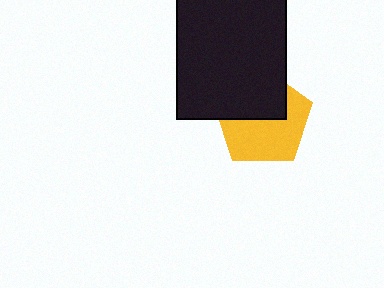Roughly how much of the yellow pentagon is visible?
About half of it is visible (roughly 57%).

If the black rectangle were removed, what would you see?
You would see the complete yellow pentagon.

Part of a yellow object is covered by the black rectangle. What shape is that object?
It is a pentagon.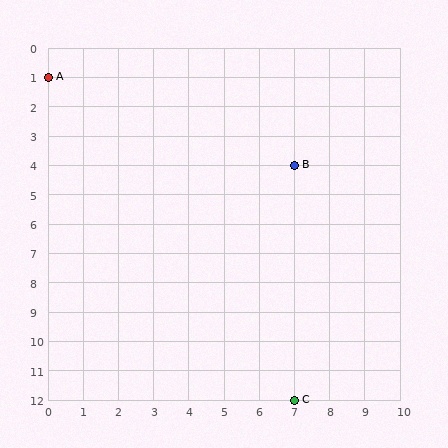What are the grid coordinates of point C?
Point C is at grid coordinates (7, 12).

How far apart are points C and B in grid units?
Points C and B are 8 rows apart.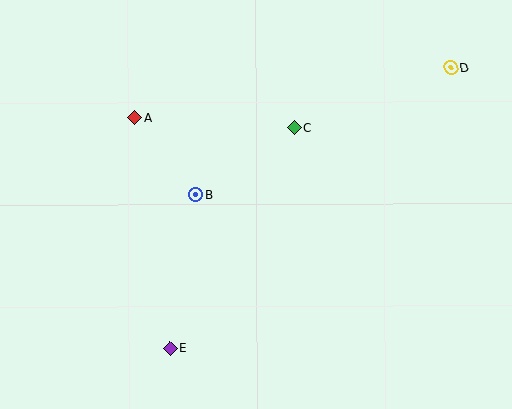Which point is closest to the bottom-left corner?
Point E is closest to the bottom-left corner.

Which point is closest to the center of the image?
Point B at (196, 195) is closest to the center.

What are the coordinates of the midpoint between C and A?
The midpoint between C and A is at (214, 123).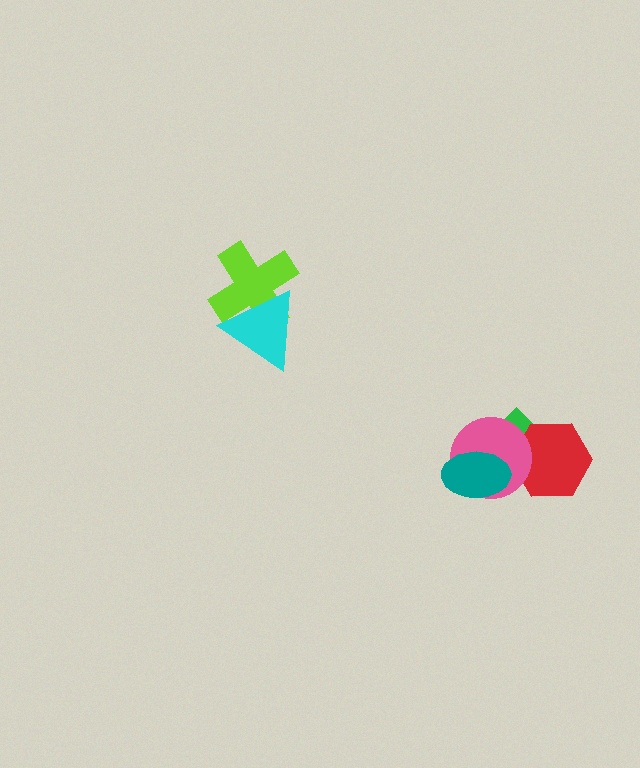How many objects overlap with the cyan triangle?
1 object overlaps with the cyan triangle.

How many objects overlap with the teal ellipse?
2 objects overlap with the teal ellipse.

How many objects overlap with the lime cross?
1 object overlaps with the lime cross.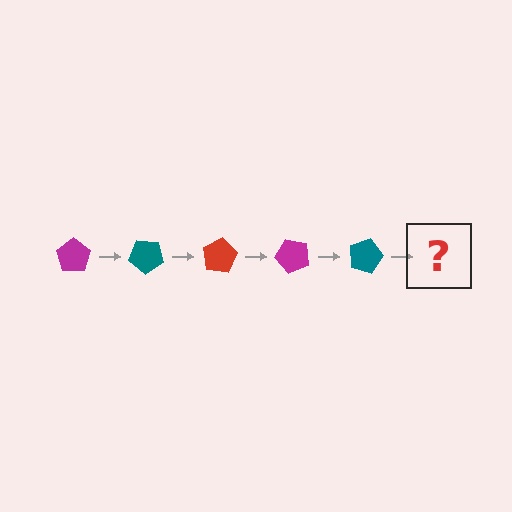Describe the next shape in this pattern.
It should be a red pentagon, rotated 200 degrees from the start.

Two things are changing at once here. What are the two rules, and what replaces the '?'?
The two rules are that it rotates 40 degrees each step and the color cycles through magenta, teal, and red. The '?' should be a red pentagon, rotated 200 degrees from the start.